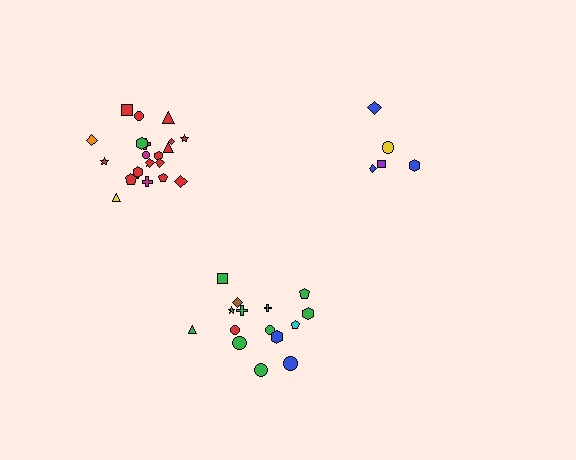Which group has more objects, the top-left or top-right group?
The top-left group.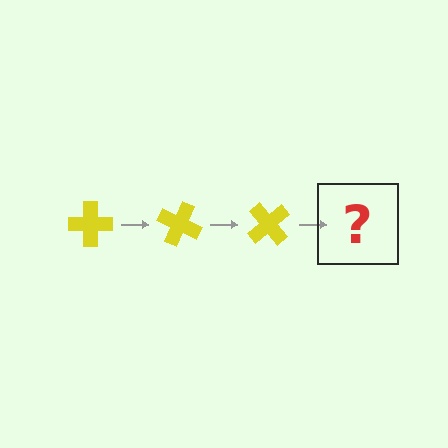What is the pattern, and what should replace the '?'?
The pattern is that the cross rotates 25 degrees each step. The '?' should be a yellow cross rotated 75 degrees.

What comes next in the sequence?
The next element should be a yellow cross rotated 75 degrees.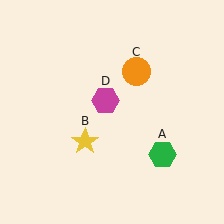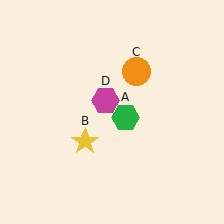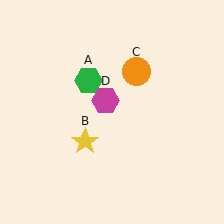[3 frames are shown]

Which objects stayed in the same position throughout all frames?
Yellow star (object B) and orange circle (object C) and magenta hexagon (object D) remained stationary.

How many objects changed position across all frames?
1 object changed position: green hexagon (object A).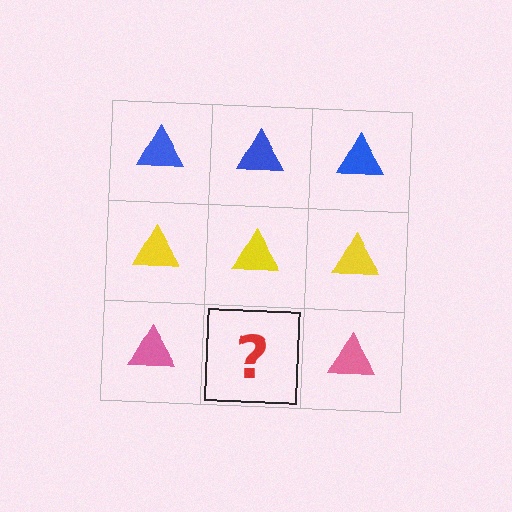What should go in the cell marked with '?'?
The missing cell should contain a pink triangle.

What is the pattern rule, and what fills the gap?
The rule is that each row has a consistent color. The gap should be filled with a pink triangle.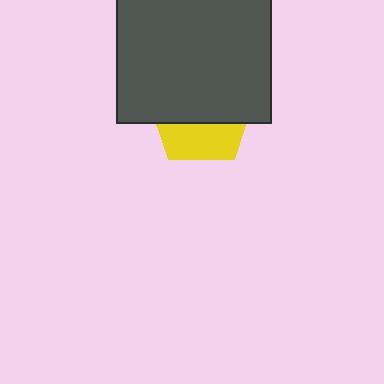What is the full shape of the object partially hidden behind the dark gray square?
The partially hidden object is a yellow pentagon.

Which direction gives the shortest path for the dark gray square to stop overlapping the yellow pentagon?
Moving up gives the shortest separation.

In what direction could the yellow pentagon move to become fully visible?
The yellow pentagon could move down. That would shift it out from behind the dark gray square entirely.